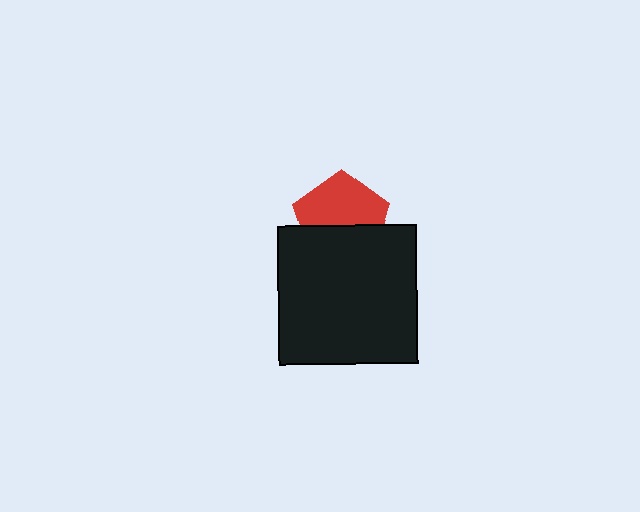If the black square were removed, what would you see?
You would see the complete red pentagon.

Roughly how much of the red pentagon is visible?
About half of it is visible (roughly 58%).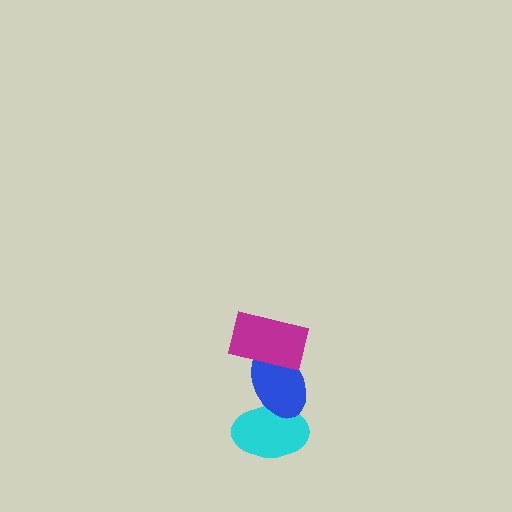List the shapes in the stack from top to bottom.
From top to bottom: the magenta rectangle, the blue ellipse, the cyan ellipse.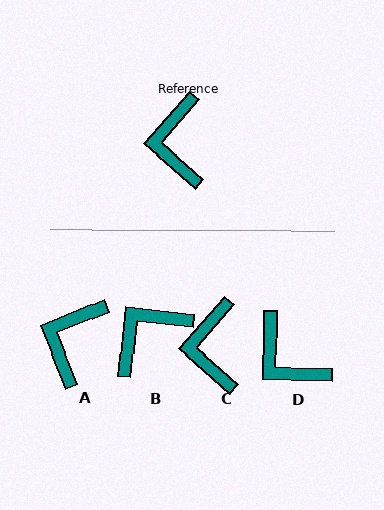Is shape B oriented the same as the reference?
No, it is off by about 55 degrees.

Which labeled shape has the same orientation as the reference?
C.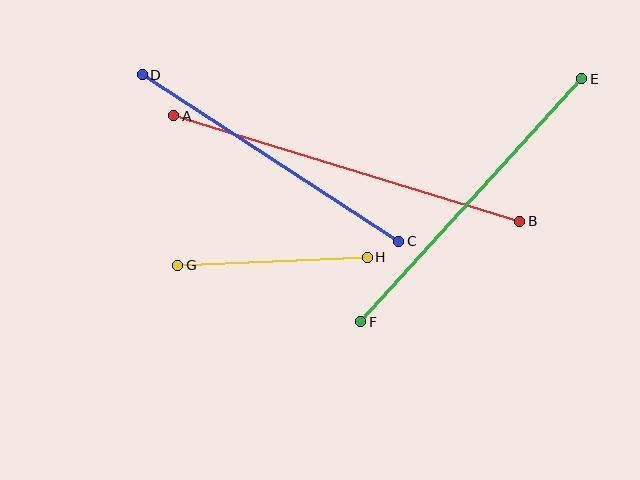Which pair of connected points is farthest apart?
Points A and B are farthest apart.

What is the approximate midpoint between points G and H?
The midpoint is at approximately (273, 261) pixels.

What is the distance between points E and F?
The distance is approximately 329 pixels.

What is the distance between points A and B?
The distance is approximately 362 pixels.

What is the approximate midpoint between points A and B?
The midpoint is at approximately (347, 168) pixels.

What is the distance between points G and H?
The distance is approximately 190 pixels.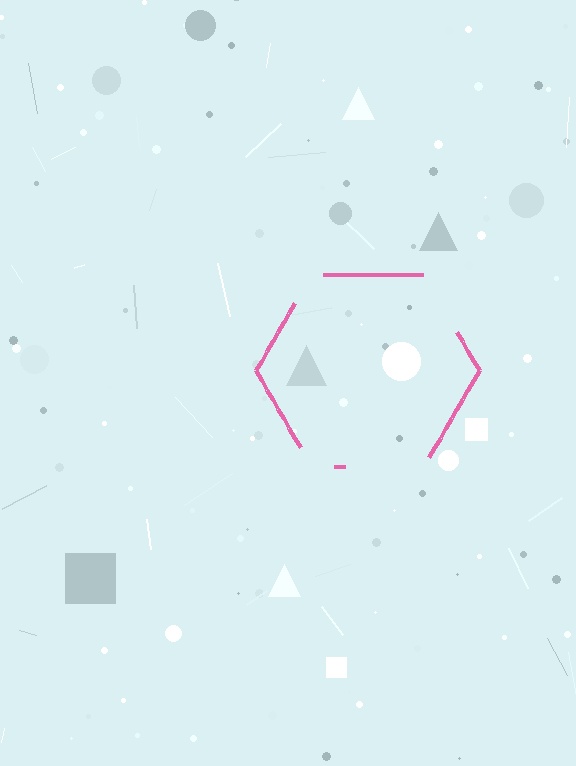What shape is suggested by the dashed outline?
The dashed outline suggests a hexagon.